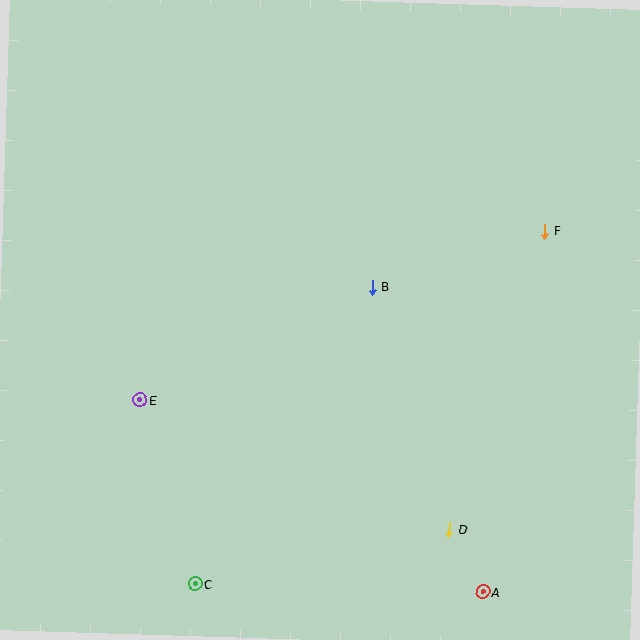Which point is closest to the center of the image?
Point B at (372, 287) is closest to the center.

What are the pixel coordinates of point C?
Point C is at (195, 584).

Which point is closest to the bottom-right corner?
Point A is closest to the bottom-right corner.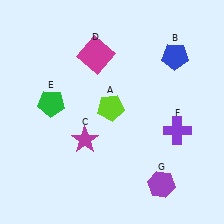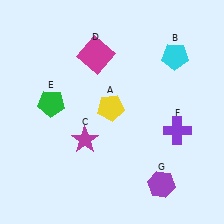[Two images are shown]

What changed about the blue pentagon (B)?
In Image 1, B is blue. In Image 2, it changed to cyan.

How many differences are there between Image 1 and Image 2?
There are 2 differences between the two images.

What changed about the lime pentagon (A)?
In Image 1, A is lime. In Image 2, it changed to yellow.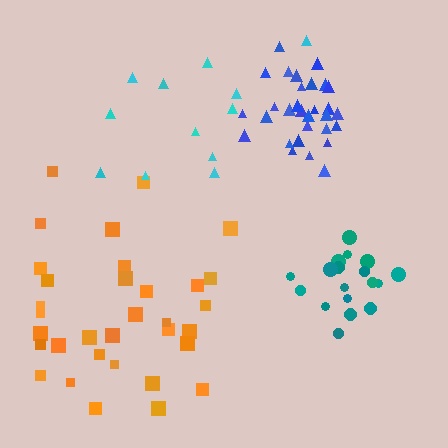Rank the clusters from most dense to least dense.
blue, teal, cyan, orange.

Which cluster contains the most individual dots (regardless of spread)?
Orange (34).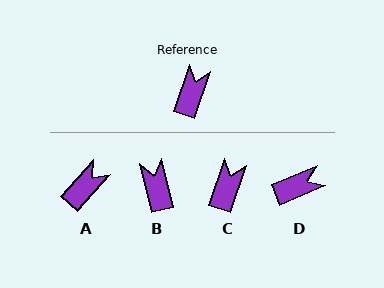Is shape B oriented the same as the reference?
No, it is off by about 32 degrees.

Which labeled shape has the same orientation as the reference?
C.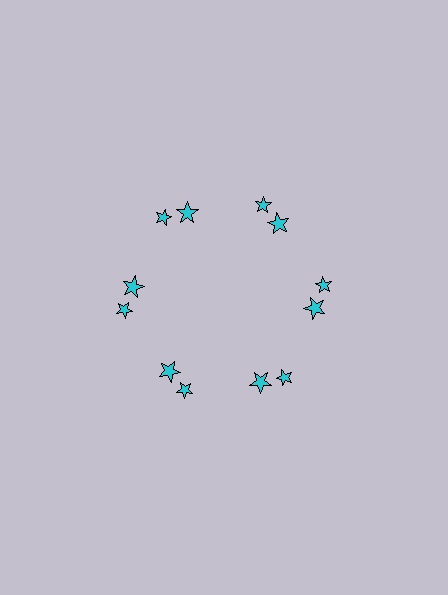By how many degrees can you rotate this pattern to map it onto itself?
The pattern maps onto itself every 60 degrees of rotation.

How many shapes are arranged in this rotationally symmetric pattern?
There are 12 shapes, arranged in 6 groups of 2.